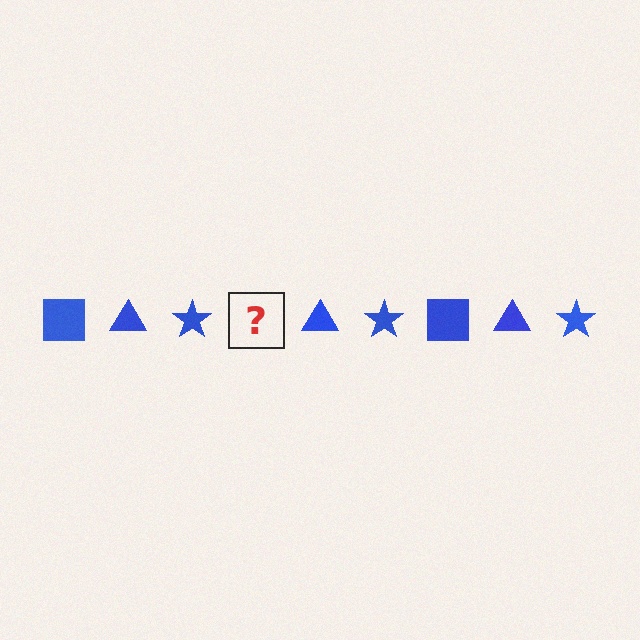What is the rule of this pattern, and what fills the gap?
The rule is that the pattern cycles through square, triangle, star shapes in blue. The gap should be filled with a blue square.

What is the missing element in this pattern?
The missing element is a blue square.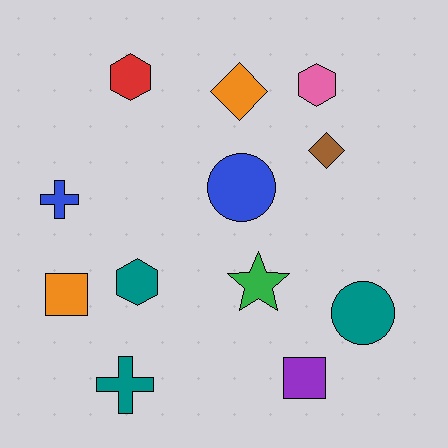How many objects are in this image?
There are 12 objects.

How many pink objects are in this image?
There is 1 pink object.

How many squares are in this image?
There are 2 squares.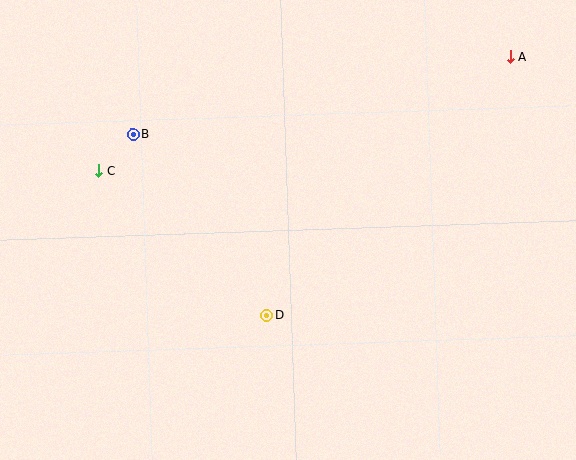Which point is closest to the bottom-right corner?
Point D is closest to the bottom-right corner.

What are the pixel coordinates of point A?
Point A is at (511, 57).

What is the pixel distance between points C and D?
The distance between C and D is 222 pixels.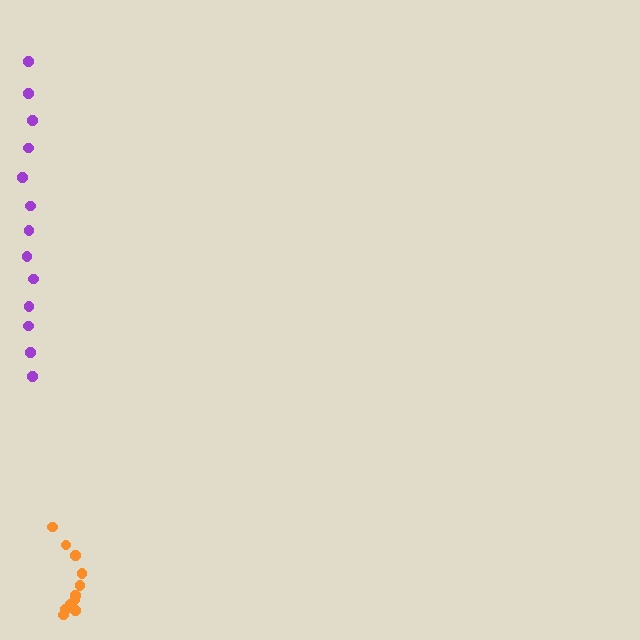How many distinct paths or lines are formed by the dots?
There are 2 distinct paths.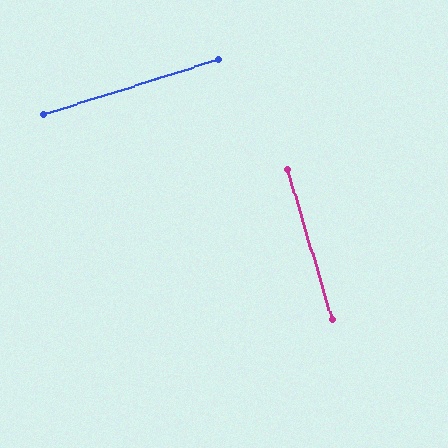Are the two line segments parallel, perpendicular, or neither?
Perpendicular — they meet at approximately 89°.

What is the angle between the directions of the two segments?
Approximately 89 degrees.